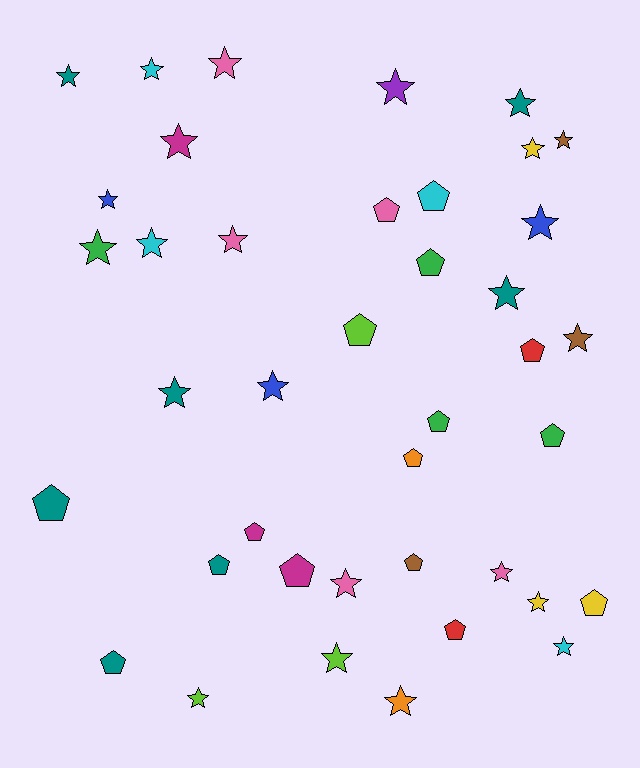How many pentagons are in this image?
There are 16 pentagons.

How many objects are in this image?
There are 40 objects.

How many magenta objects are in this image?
There are 3 magenta objects.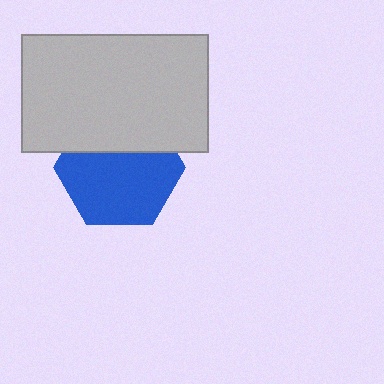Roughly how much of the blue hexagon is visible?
Most of it is visible (roughly 65%).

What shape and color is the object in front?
The object in front is a light gray rectangle.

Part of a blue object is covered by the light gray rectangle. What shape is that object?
It is a hexagon.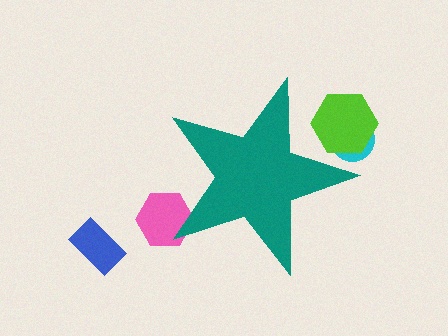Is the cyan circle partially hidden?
Yes, the cyan circle is partially hidden behind the teal star.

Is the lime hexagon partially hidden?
Yes, the lime hexagon is partially hidden behind the teal star.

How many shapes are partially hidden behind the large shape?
3 shapes are partially hidden.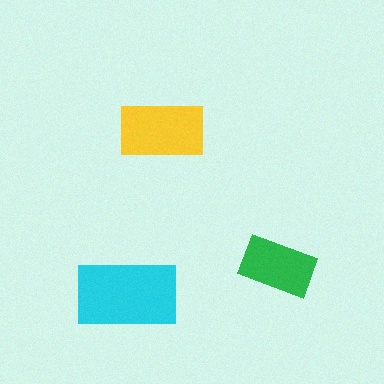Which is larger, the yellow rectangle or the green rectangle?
The yellow one.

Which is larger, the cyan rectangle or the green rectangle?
The cyan one.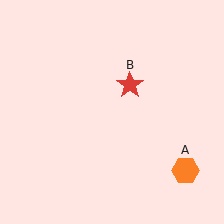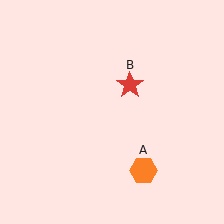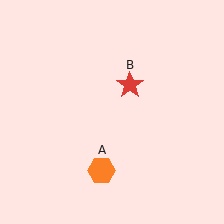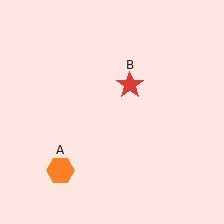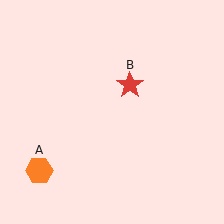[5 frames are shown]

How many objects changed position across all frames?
1 object changed position: orange hexagon (object A).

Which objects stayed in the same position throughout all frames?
Red star (object B) remained stationary.